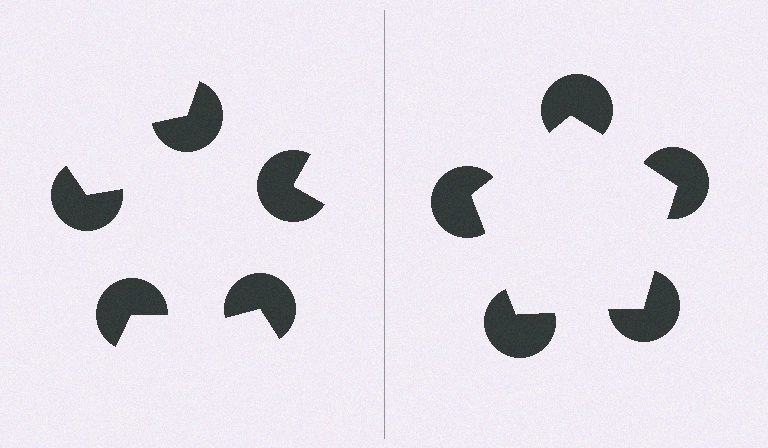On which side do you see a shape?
An illusory pentagon appears on the right side. On the left side the wedge cuts are rotated, so no coherent shape forms.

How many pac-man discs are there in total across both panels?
10 — 5 on each side.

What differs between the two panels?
The pac-man discs are positioned identically on both sides; only the wedge orientations differ. On the right they align to a pentagon; on the left they are misaligned.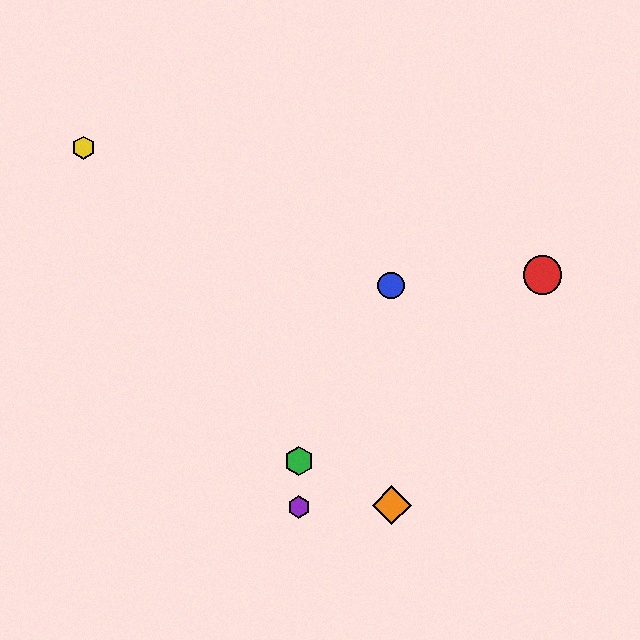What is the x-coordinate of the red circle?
The red circle is at x≈543.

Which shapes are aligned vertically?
The green hexagon, the purple hexagon are aligned vertically.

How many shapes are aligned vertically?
2 shapes (the green hexagon, the purple hexagon) are aligned vertically.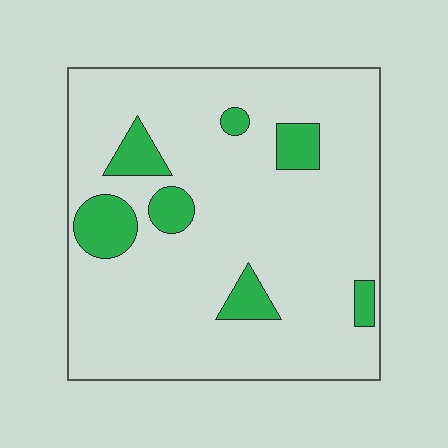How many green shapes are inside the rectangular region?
7.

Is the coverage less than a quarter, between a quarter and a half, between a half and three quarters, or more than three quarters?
Less than a quarter.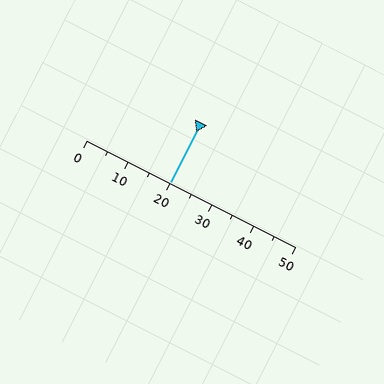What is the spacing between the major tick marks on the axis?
The major ticks are spaced 10 apart.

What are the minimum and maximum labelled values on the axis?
The axis runs from 0 to 50.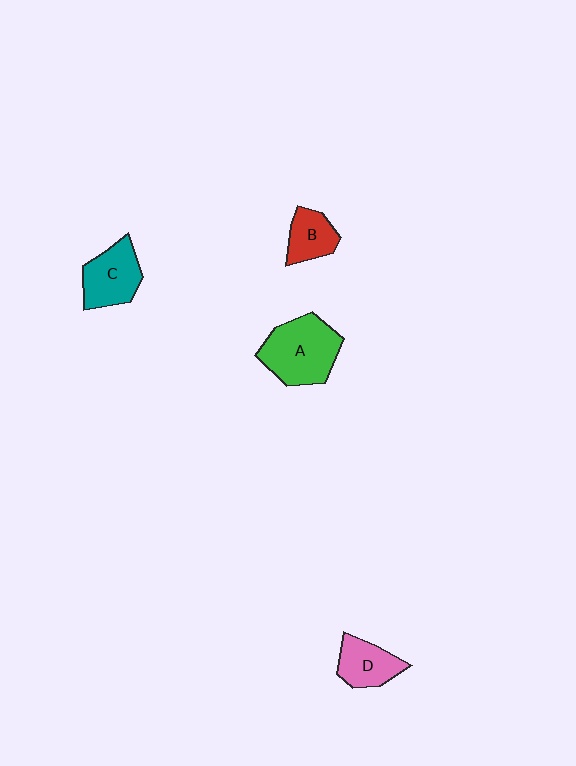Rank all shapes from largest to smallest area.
From largest to smallest: A (green), C (teal), D (pink), B (red).